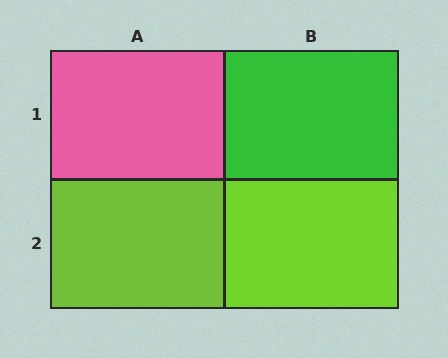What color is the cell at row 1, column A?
Pink.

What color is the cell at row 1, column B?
Green.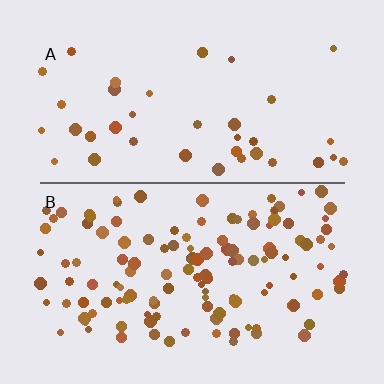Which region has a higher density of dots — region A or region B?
B (the bottom).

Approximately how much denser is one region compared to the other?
Approximately 3.4× — region B over region A.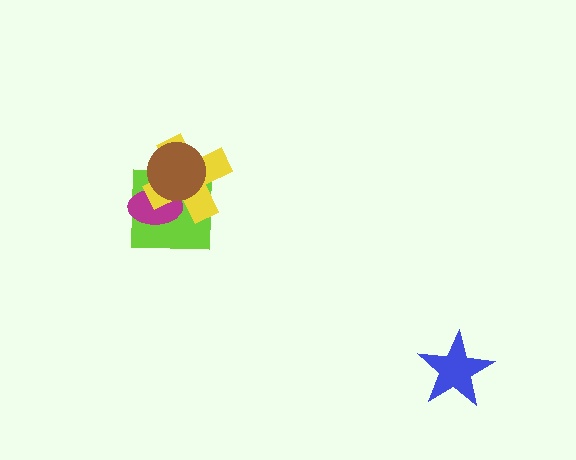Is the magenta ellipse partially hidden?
Yes, it is partially covered by another shape.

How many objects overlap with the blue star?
0 objects overlap with the blue star.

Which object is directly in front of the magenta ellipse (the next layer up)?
The yellow cross is directly in front of the magenta ellipse.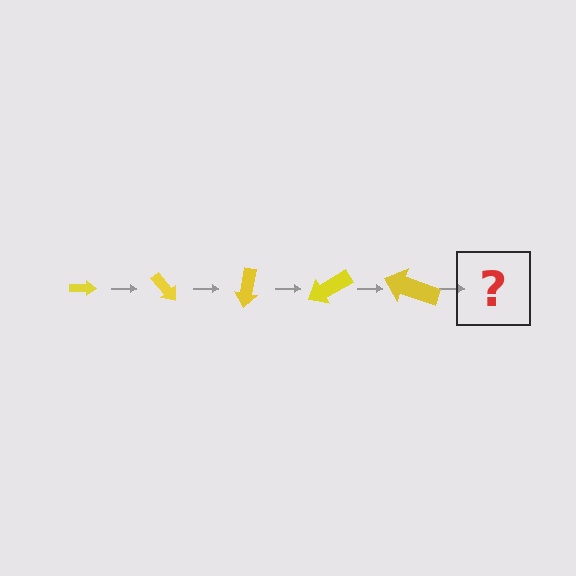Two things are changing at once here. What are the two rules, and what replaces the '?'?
The two rules are that the arrow grows larger each step and it rotates 50 degrees each step. The '?' should be an arrow, larger than the previous one and rotated 250 degrees from the start.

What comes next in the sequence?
The next element should be an arrow, larger than the previous one and rotated 250 degrees from the start.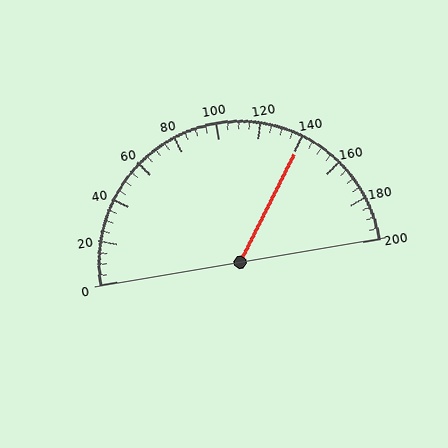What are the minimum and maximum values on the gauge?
The gauge ranges from 0 to 200.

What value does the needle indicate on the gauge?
The needle indicates approximately 140.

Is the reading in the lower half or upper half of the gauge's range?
The reading is in the upper half of the range (0 to 200).